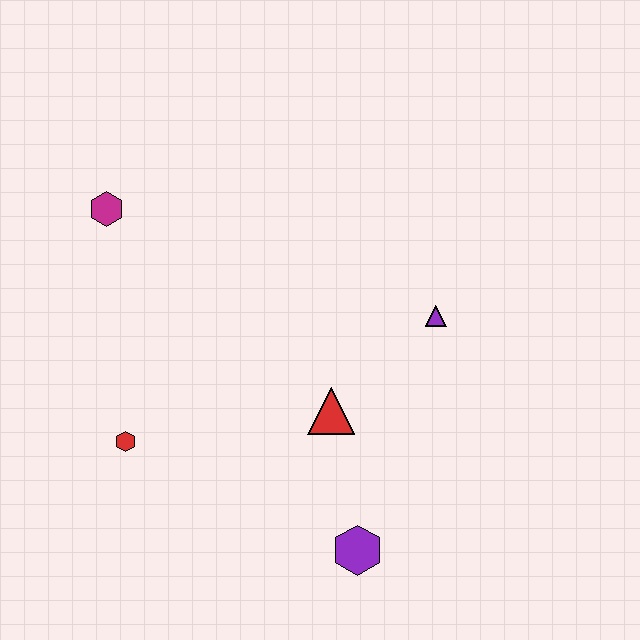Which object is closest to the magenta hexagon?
The red hexagon is closest to the magenta hexagon.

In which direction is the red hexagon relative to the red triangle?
The red hexagon is to the left of the red triangle.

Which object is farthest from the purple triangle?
The magenta hexagon is farthest from the purple triangle.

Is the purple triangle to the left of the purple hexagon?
No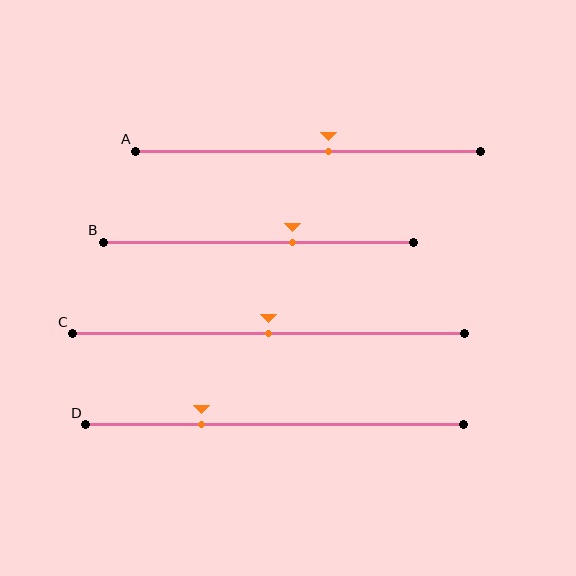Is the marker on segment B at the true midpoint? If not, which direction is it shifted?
No, the marker on segment B is shifted to the right by about 11% of the segment length.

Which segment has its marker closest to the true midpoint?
Segment C has its marker closest to the true midpoint.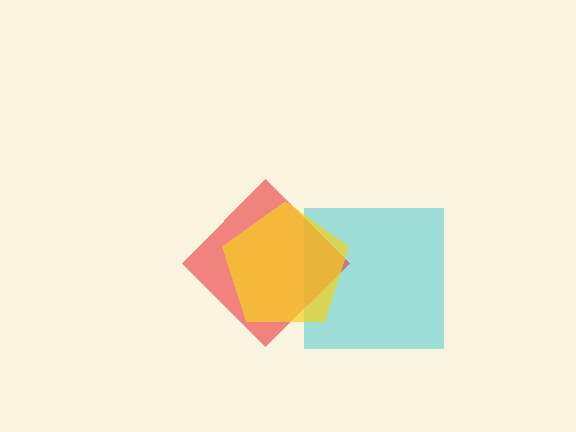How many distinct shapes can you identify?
There are 3 distinct shapes: a cyan square, a red diamond, a yellow pentagon.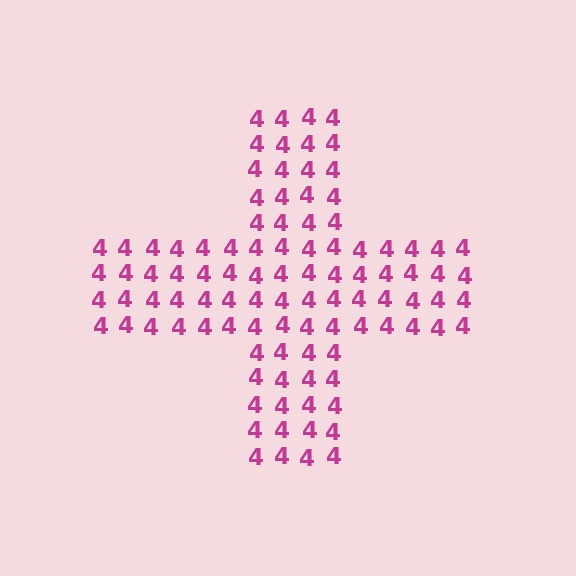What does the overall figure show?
The overall figure shows a cross.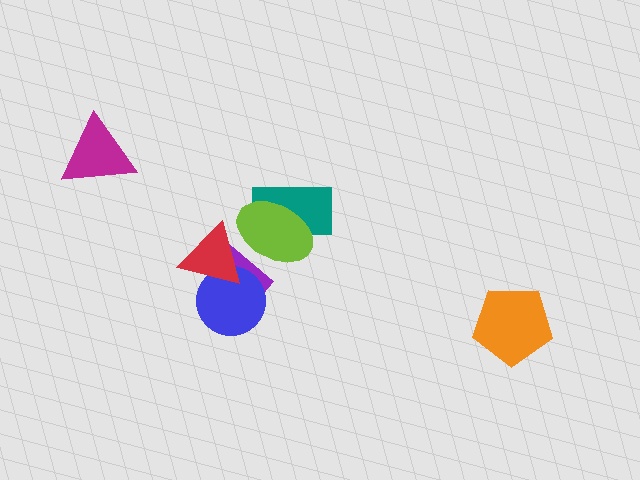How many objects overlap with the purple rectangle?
3 objects overlap with the purple rectangle.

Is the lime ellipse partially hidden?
Yes, it is partially covered by another shape.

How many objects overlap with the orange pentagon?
0 objects overlap with the orange pentagon.